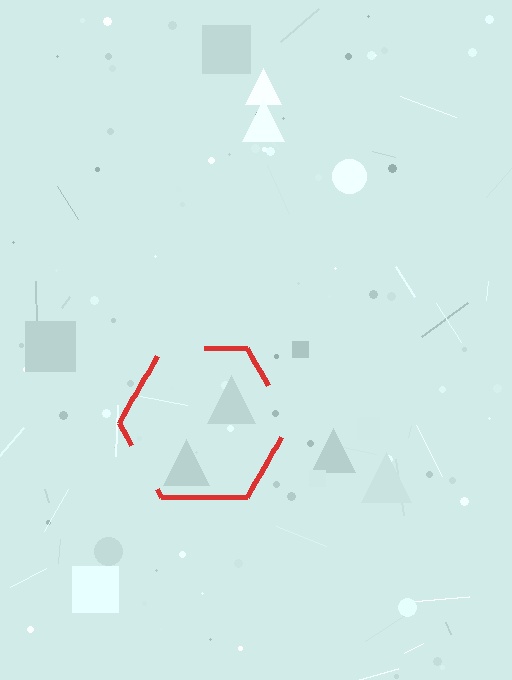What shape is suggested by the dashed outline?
The dashed outline suggests a hexagon.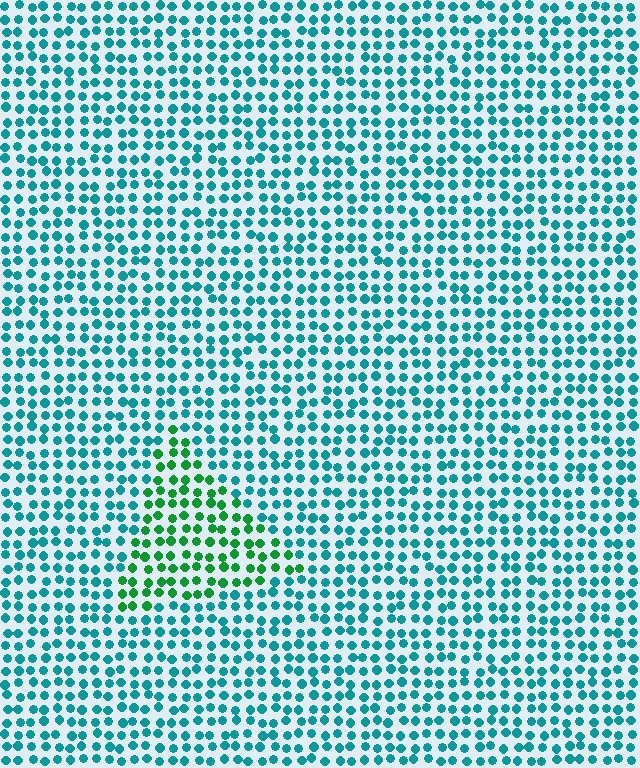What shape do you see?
I see a triangle.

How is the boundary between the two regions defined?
The boundary is defined purely by a slight shift in hue (about 45 degrees). Spacing, size, and orientation are identical on both sides.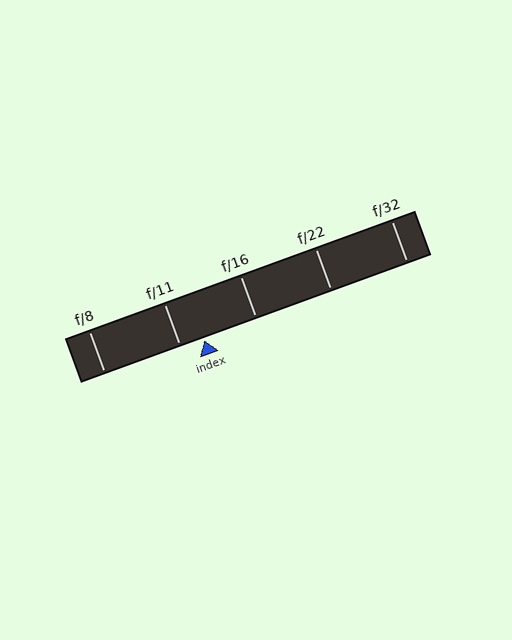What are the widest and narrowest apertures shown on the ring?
The widest aperture shown is f/8 and the narrowest is f/32.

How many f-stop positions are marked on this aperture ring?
There are 5 f-stop positions marked.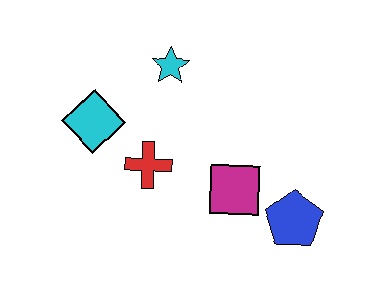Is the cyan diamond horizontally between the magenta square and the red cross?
No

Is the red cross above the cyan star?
No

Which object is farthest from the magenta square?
The cyan diamond is farthest from the magenta square.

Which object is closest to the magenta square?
The blue pentagon is closest to the magenta square.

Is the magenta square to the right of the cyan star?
Yes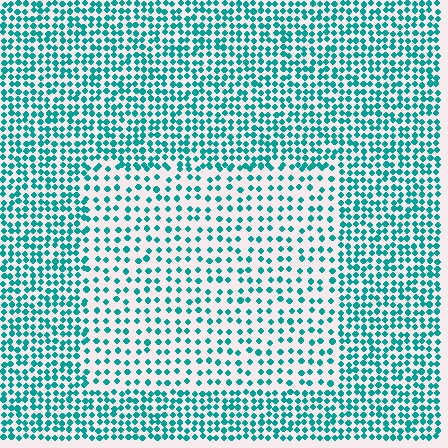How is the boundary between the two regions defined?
The boundary is defined by a change in element density (approximately 1.9x ratio). All elements are the same color, size, and shape.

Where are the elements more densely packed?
The elements are more densely packed outside the rectangle boundary.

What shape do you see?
I see a rectangle.